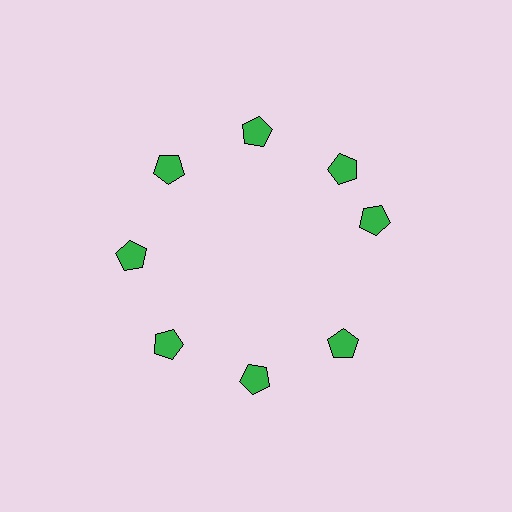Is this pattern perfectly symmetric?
No. The 8 green pentagons are arranged in a ring, but one element near the 3 o'clock position is rotated out of alignment along the ring, breaking the 8-fold rotational symmetry.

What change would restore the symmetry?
The symmetry would be restored by rotating it back into even spacing with its neighbors so that all 8 pentagons sit at equal angles and equal distance from the center.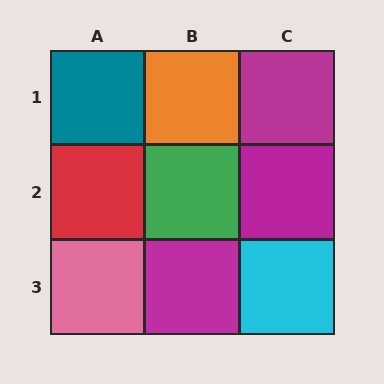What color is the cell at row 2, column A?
Red.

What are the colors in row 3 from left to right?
Pink, magenta, cyan.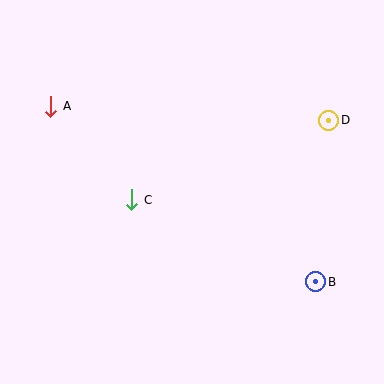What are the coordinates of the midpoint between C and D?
The midpoint between C and D is at (230, 160).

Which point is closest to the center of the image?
Point C at (132, 200) is closest to the center.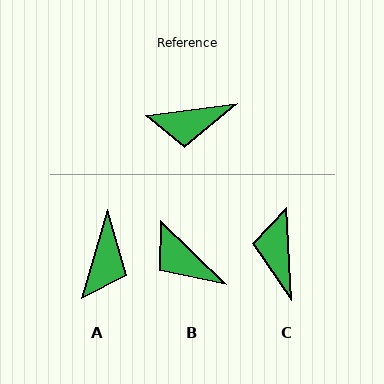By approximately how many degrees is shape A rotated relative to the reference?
Approximately 66 degrees counter-clockwise.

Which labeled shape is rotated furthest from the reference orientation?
C, about 95 degrees away.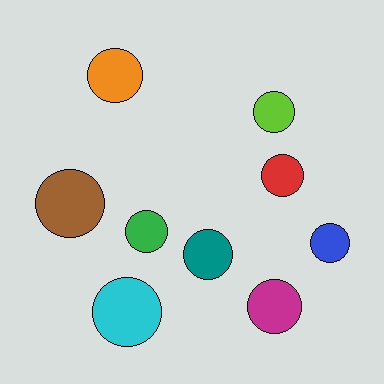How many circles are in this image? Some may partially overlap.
There are 9 circles.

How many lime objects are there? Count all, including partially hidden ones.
There is 1 lime object.